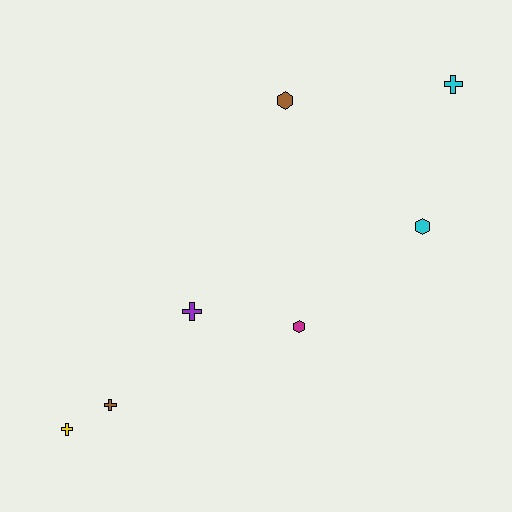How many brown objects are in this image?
There are 2 brown objects.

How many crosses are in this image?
There are 4 crosses.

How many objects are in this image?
There are 7 objects.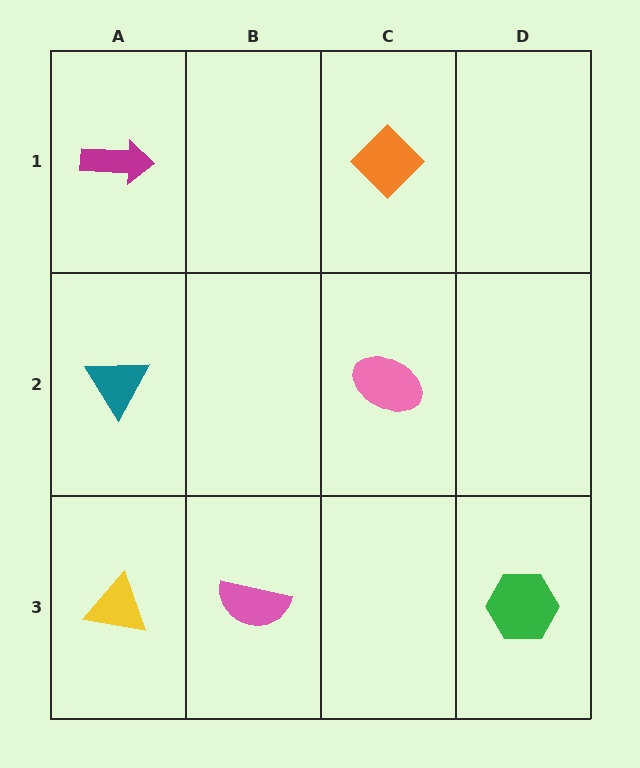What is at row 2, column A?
A teal triangle.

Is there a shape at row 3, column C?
No, that cell is empty.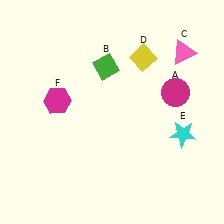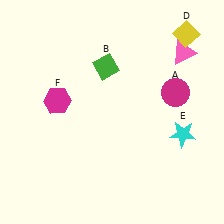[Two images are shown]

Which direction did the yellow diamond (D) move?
The yellow diamond (D) moved right.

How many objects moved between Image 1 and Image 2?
1 object moved between the two images.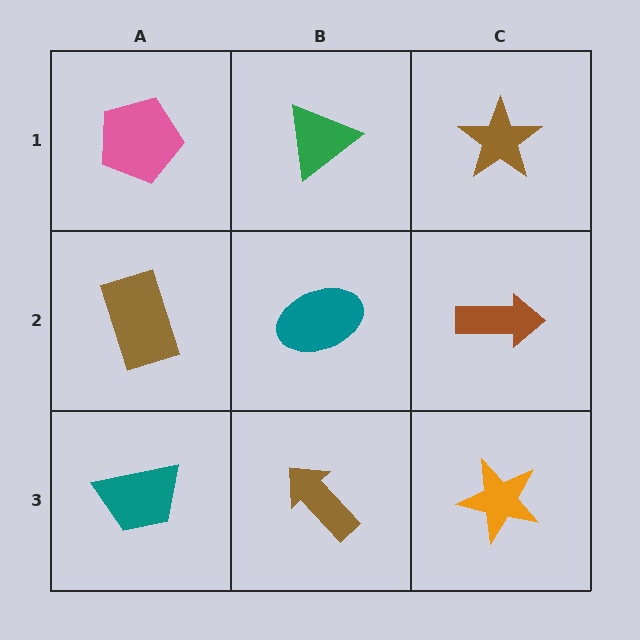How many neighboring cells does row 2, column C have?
3.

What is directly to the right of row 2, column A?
A teal ellipse.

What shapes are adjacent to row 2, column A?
A pink pentagon (row 1, column A), a teal trapezoid (row 3, column A), a teal ellipse (row 2, column B).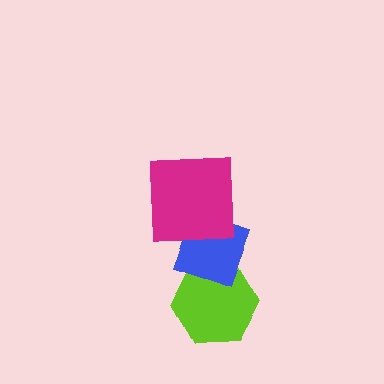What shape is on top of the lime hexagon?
The blue diamond is on top of the lime hexagon.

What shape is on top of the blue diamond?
The magenta square is on top of the blue diamond.